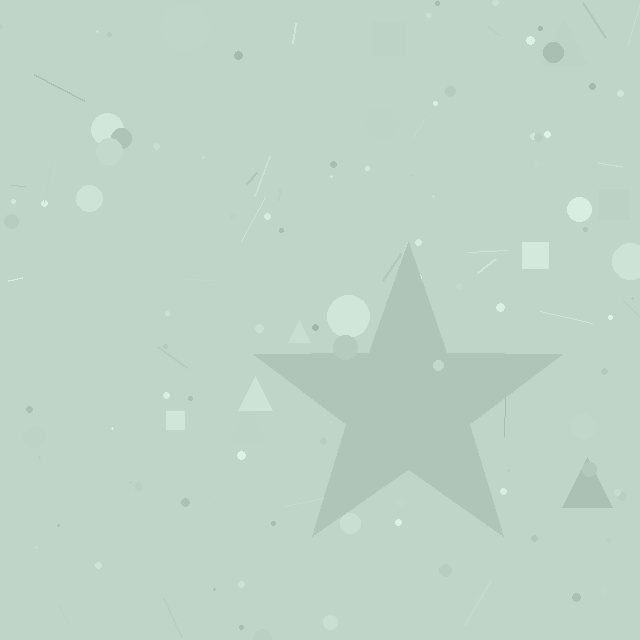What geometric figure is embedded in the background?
A star is embedded in the background.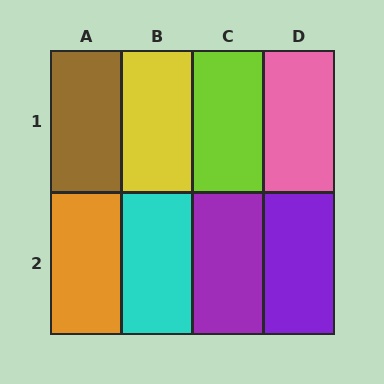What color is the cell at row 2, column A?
Orange.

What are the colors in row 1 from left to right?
Brown, yellow, lime, pink.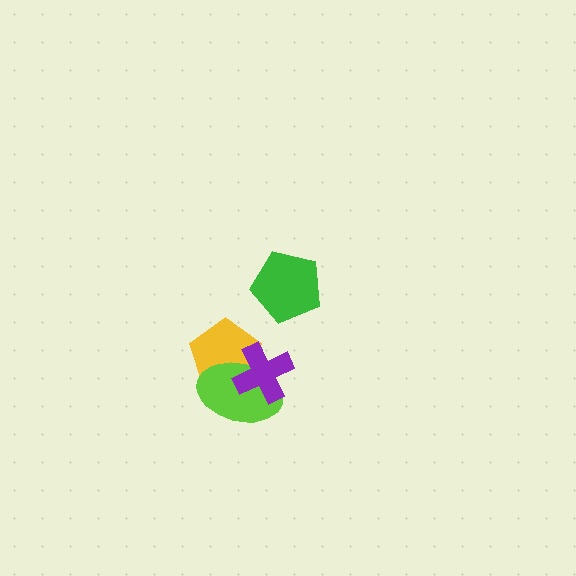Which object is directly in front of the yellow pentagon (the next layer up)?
The lime ellipse is directly in front of the yellow pentagon.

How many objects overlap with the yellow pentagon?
2 objects overlap with the yellow pentagon.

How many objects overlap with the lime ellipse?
2 objects overlap with the lime ellipse.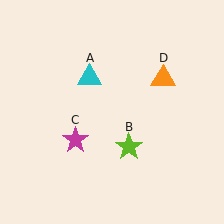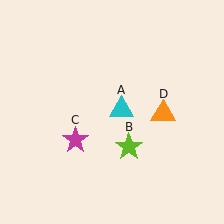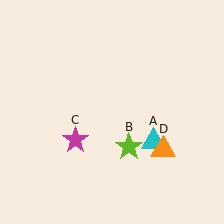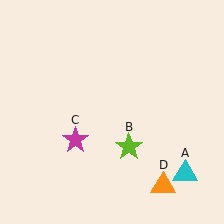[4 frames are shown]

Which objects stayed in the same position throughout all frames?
Lime star (object B) and magenta star (object C) remained stationary.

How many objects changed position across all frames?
2 objects changed position: cyan triangle (object A), orange triangle (object D).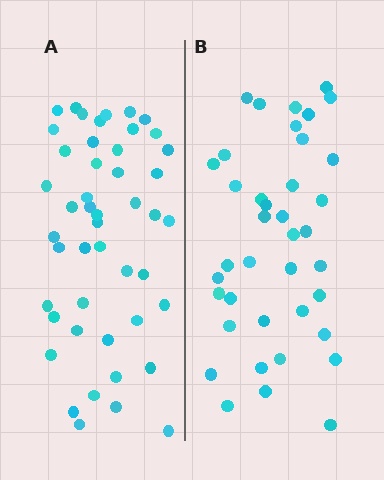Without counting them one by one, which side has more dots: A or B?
Region A (the left region) has more dots.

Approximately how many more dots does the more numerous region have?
Region A has roughly 8 or so more dots than region B.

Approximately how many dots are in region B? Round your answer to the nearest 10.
About 40 dots. (The exact count is 39, which rounds to 40.)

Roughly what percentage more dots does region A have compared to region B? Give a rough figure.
About 20% more.